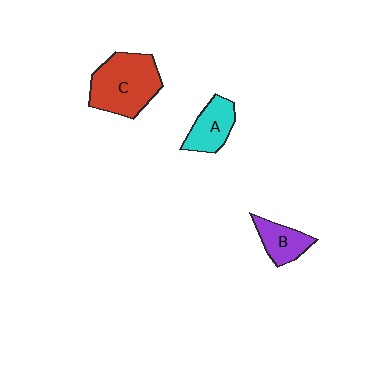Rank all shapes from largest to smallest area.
From largest to smallest: C (red), A (cyan), B (purple).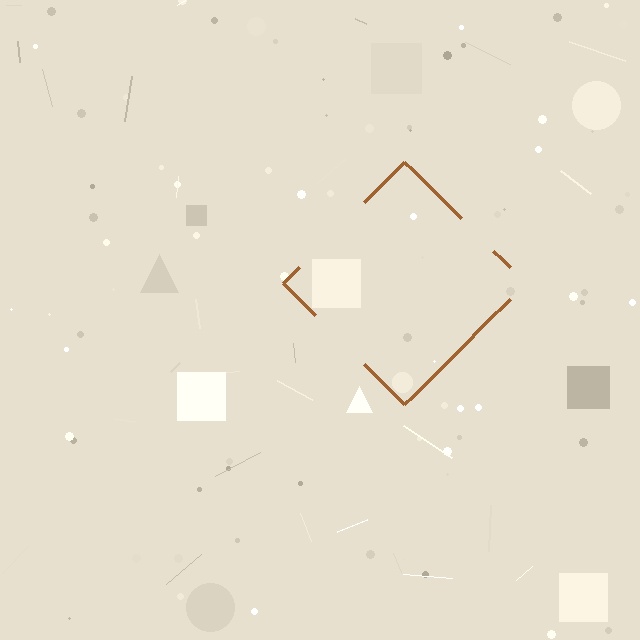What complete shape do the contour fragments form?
The contour fragments form a diamond.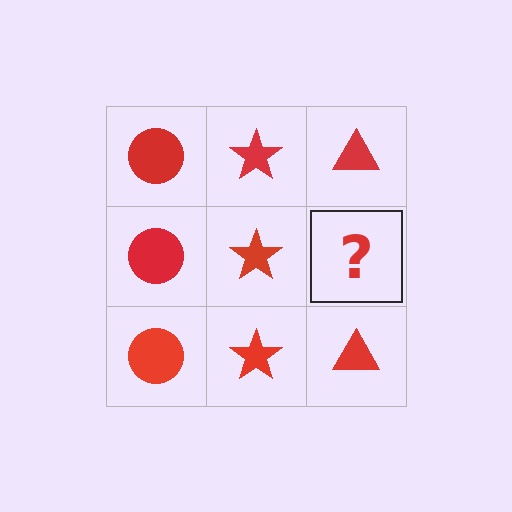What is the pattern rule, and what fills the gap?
The rule is that each column has a consistent shape. The gap should be filled with a red triangle.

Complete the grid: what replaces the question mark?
The question mark should be replaced with a red triangle.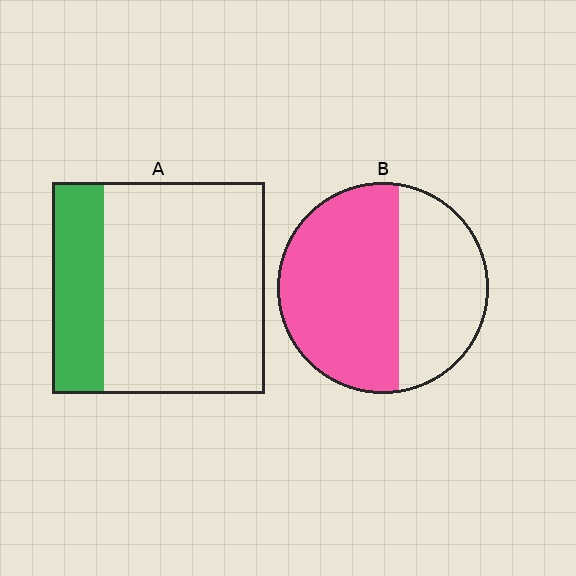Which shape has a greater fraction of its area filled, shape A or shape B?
Shape B.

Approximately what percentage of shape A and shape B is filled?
A is approximately 25% and B is approximately 60%.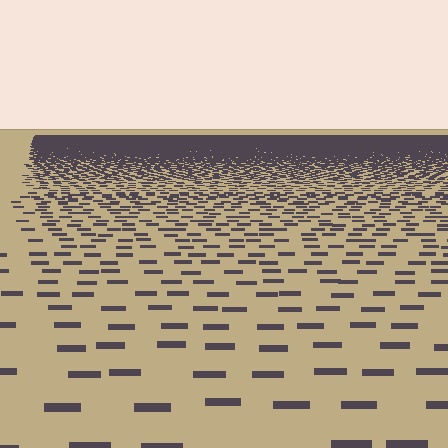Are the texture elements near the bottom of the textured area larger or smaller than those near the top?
Larger. Near the bottom, elements are closer to the viewer and appear at a bigger on-screen size.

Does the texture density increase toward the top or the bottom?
Density increases toward the top.